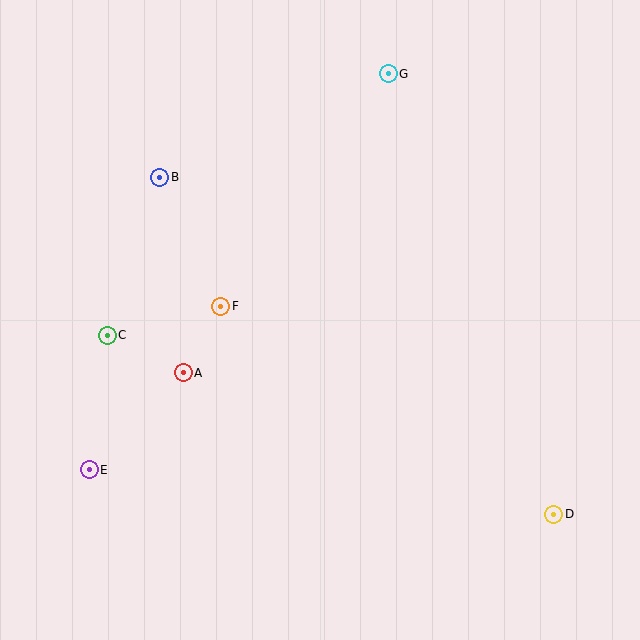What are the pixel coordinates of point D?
Point D is at (554, 514).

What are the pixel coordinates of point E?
Point E is at (89, 470).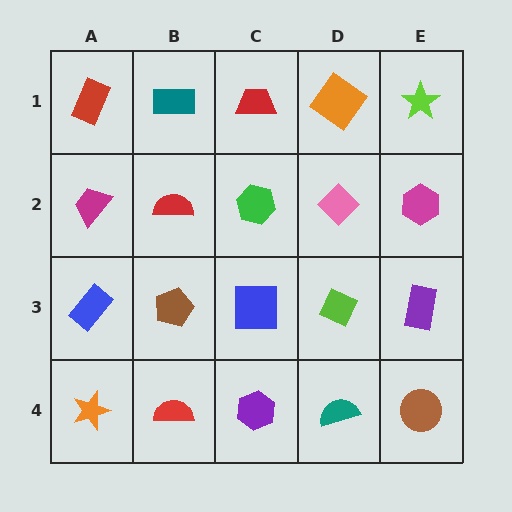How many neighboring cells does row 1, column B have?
3.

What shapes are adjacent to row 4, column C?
A blue square (row 3, column C), a red semicircle (row 4, column B), a teal semicircle (row 4, column D).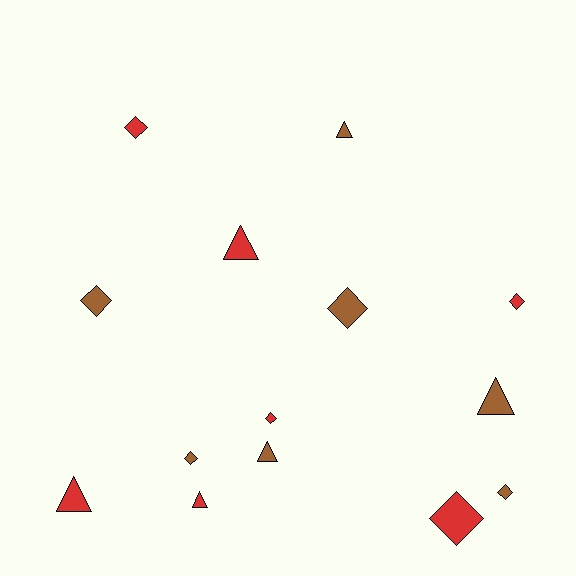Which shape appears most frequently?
Diamond, with 8 objects.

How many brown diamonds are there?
There are 4 brown diamonds.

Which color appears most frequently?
Brown, with 7 objects.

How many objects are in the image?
There are 14 objects.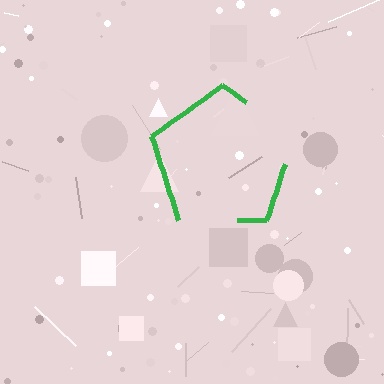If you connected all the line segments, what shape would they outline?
They would outline a pentagon.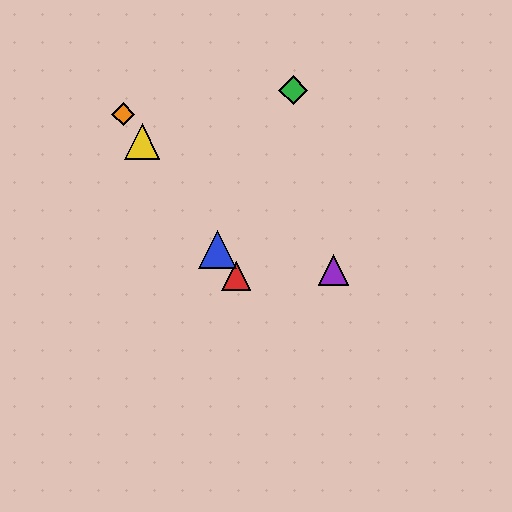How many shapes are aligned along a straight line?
4 shapes (the red triangle, the blue triangle, the yellow triangle, the orange diamond) are aligned along a straight line.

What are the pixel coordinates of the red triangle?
The red triangle is at (236, 276).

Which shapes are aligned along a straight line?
The red triangle, the blue triangle, the yellow triangle, the orange diamond are aligned along a straight line.